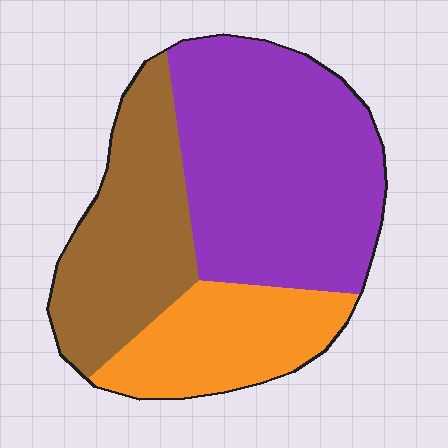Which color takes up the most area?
Purple, at roughly 50%.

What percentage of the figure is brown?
Brown covers around 30% of the figure.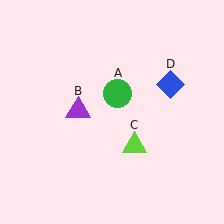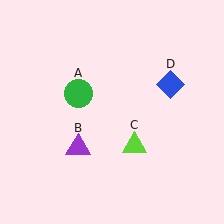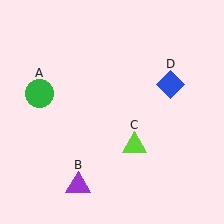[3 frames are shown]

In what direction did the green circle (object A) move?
The green circle (object A) moved left.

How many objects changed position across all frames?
2 objects changed position: green circle (object A), purple triangle (object B).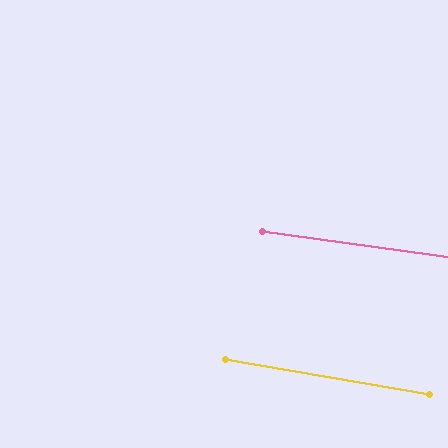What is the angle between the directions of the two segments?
Approximately 2 degrees.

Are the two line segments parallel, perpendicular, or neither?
Parallel — their directions differ by only 1.9°.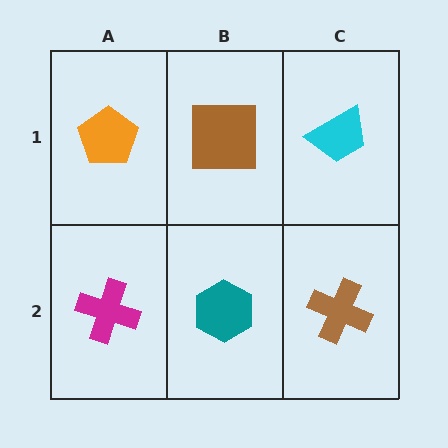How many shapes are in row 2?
3 shapes.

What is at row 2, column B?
A teal hexagon.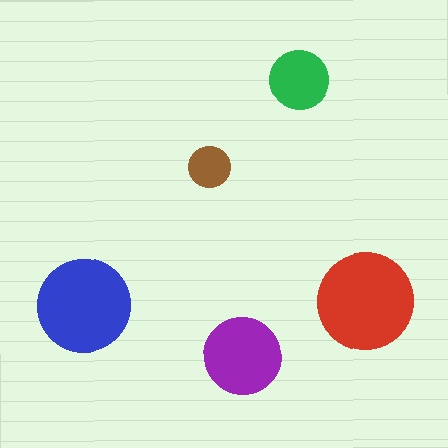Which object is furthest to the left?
The blue circle is leftmost.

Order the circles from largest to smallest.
the red one, the blue one, the purple one, the green one, the brown one.